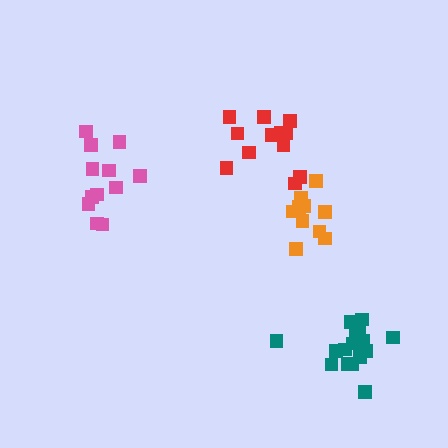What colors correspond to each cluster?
The clusters are colored: orange, teal, pink, red.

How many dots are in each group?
Group 1: 10 dots, Group 2: 16 dots, Group 3: 12 dots, Group 4: 12 dots (50 total).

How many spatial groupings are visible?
There are 4 spatial groupings.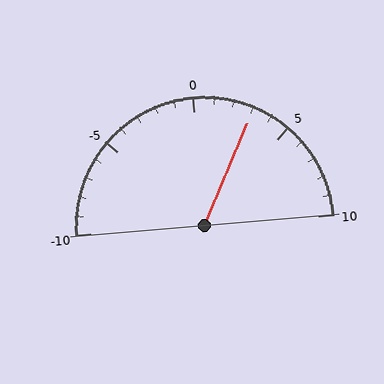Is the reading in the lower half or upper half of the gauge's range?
The reading is in the upper half of the range (-10 to 10).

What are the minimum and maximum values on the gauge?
The gauge ranges from -10 to 10.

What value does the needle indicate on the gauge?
The needle indicates approximately 3.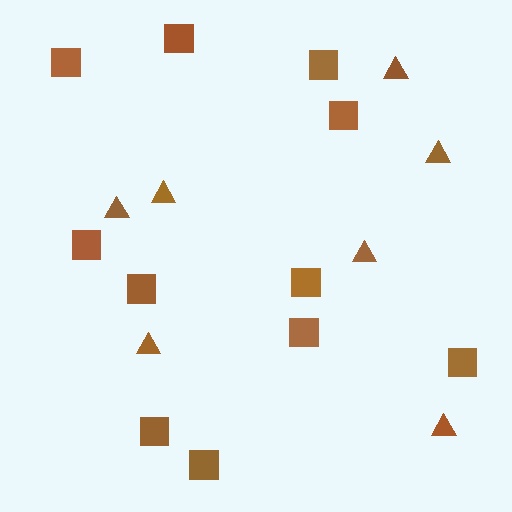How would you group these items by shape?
There are 2 groups: one group of triangles (7) and one group of squares (11).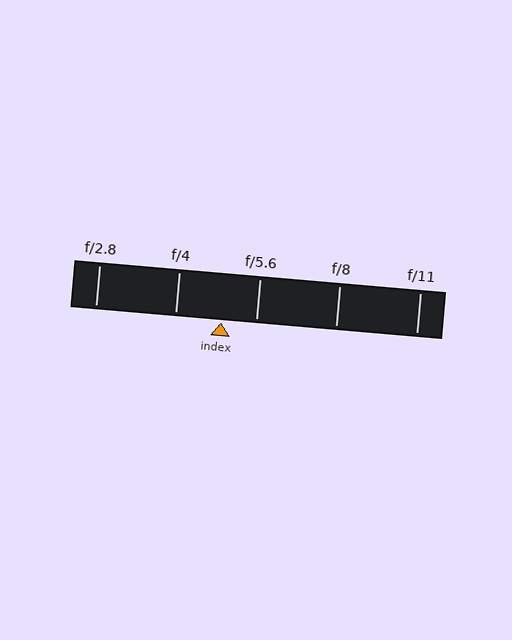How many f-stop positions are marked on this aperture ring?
There are 5 f-stop positions marked.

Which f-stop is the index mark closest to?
The index mark is closest to f/5.6.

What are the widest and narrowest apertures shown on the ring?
The widest aperture shown is f/2.8 and the narrowest is f/11.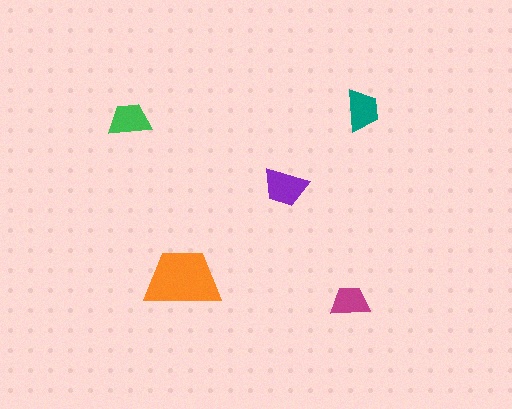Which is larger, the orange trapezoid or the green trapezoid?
The orange one.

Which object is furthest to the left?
The green trapezoid is leftmost.